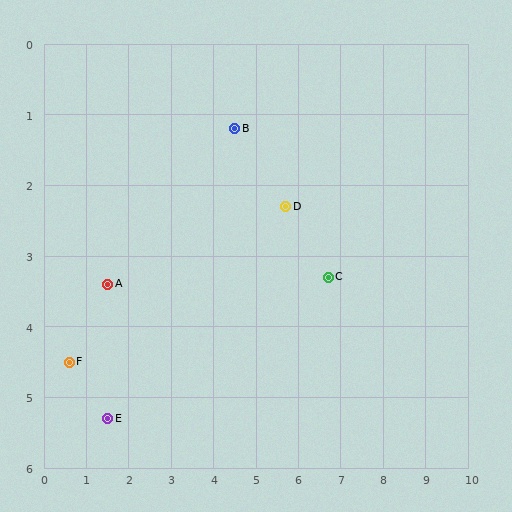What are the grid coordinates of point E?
Point E is at approximately (1.5, 5.3).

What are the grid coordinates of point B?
Point B is at approximately (4.5, 1.2).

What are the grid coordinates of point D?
Point D is at approximately (5.7, 2.3).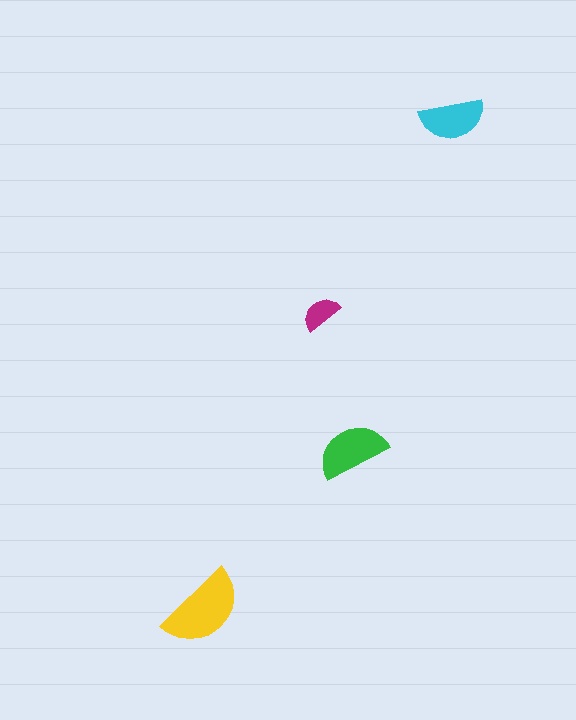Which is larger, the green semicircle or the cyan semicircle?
The green one.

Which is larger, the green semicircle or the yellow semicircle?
The yellow one.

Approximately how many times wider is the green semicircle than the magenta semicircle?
About 2 times wider.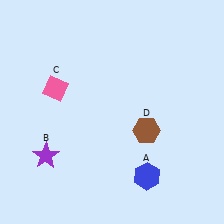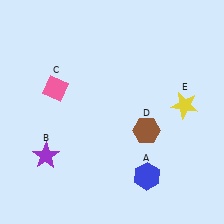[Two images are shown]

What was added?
A yellow star (E) was added in Image 2.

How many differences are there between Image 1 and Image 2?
There is 1 difference between the two images.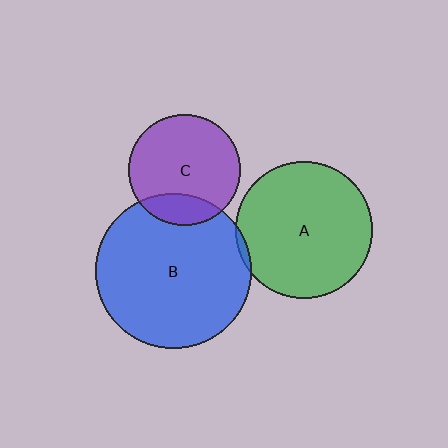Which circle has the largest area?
Circle B (blue).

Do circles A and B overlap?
Yes.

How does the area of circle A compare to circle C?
Approximately 1.5 times.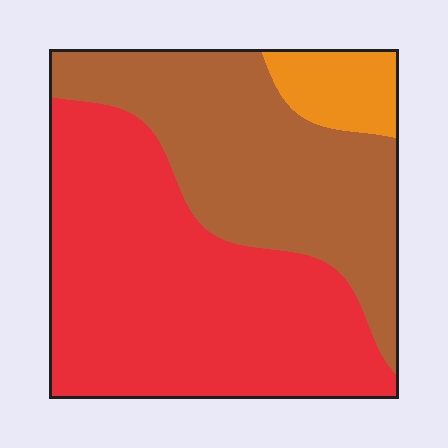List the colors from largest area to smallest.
From largest to smallest: red, brown, orange.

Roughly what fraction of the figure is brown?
Brown takes up about three eighths (3/8) of the figure.